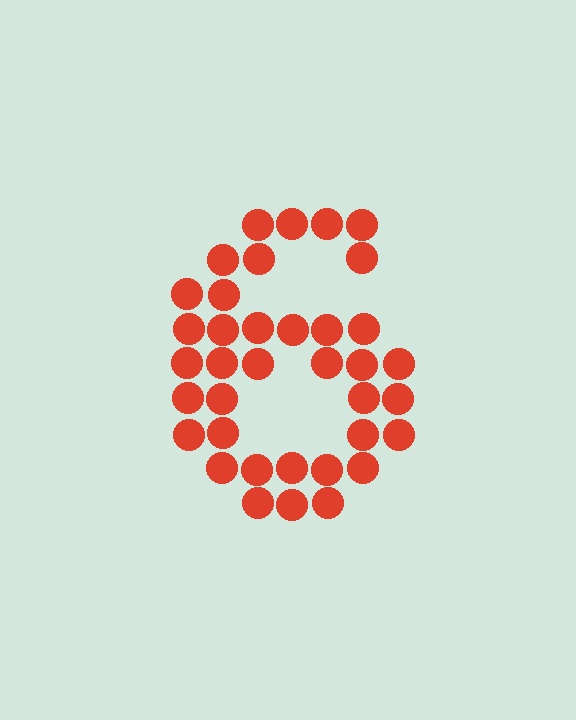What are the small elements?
The small elements are circles.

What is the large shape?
The large shape is the digit 6.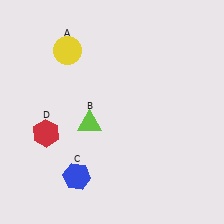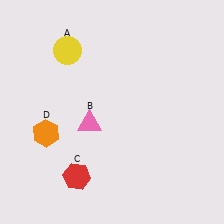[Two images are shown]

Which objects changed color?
B changed from lime to pink. C changed from blue to red. D changed from red to orange.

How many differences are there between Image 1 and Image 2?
There are 3 differences between the two images.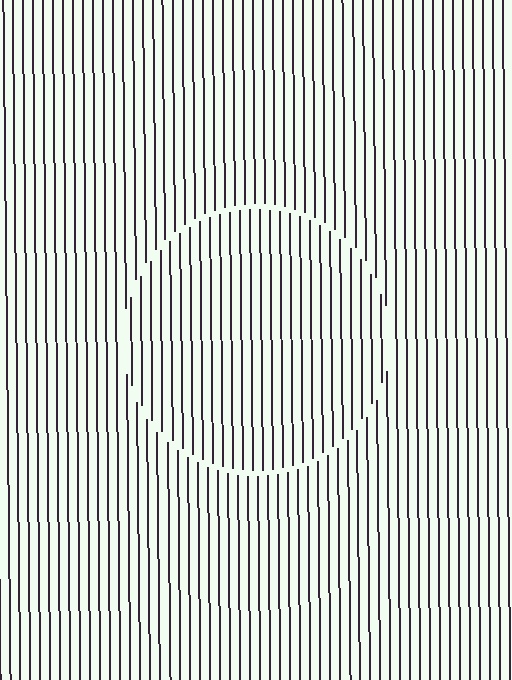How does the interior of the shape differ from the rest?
The interior of the shape contains the same grating, shifted by half a period — the contour is defined by the phase discontinuity where line-ends from the inner and outer gratings abut.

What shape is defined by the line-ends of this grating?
An illusory circle. The interior of the shape contains the same grating, shifted by half a period — the contour is defined by the phase discontinuity where line-ends from the inner and outer gratings abut.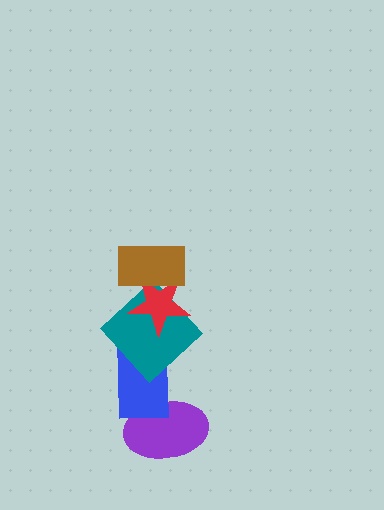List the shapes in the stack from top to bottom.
From top to bottom: the brown rectangle, the red star, the teal diamond, the blue rectangle, the purple ellipse.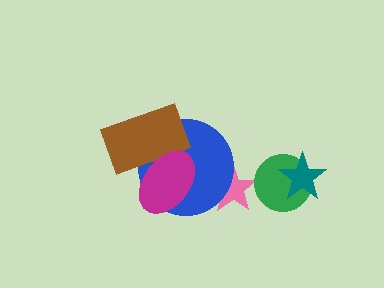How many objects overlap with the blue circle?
3 objects overlap with the blue circle.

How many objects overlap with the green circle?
1 object overlaps with the green circle.